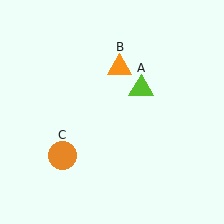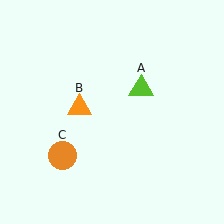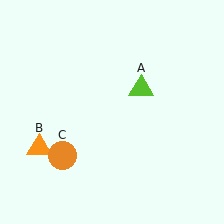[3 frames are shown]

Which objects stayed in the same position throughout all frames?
Lime triangle (object A) and orange circle (object C) remained stationary.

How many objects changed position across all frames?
1 object changed position: orange triangle (object B).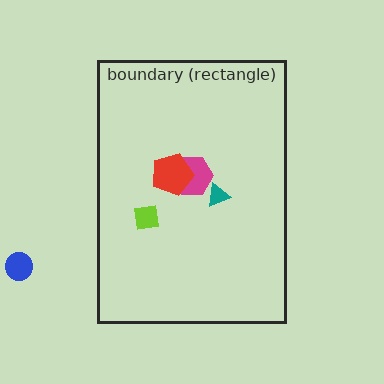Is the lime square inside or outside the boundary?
Inside.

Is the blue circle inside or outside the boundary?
Outside.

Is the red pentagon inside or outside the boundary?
Inside.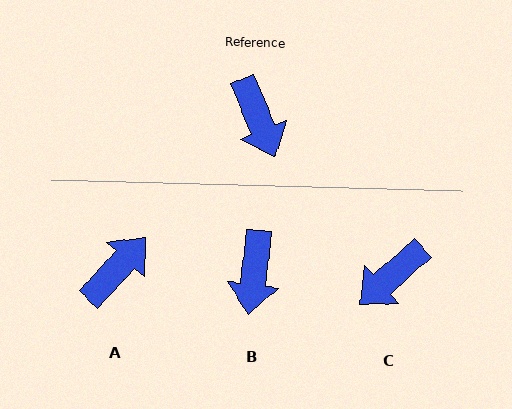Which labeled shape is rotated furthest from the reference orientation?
A, about 115 degrees away.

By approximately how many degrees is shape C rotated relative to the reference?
Approximately 71 degrees clockwise.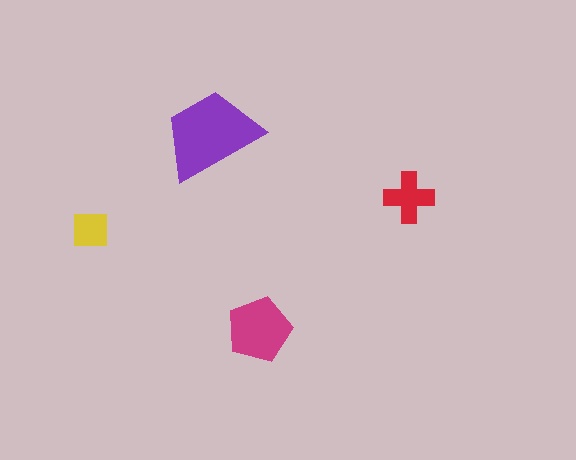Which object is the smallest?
The yellow square.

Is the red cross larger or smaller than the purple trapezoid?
Smaller.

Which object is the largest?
The purple trapezoid.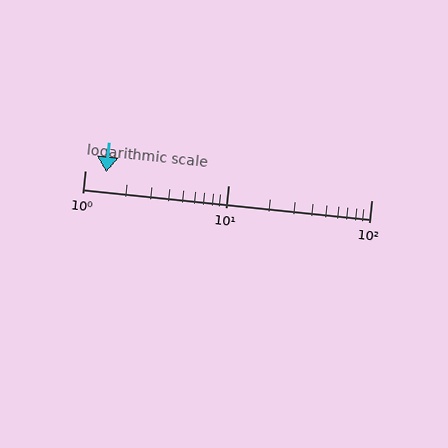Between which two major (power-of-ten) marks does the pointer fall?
The pointer is between 1 and 10.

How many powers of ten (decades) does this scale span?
The scale spans 2 decades, from 1 to 100.